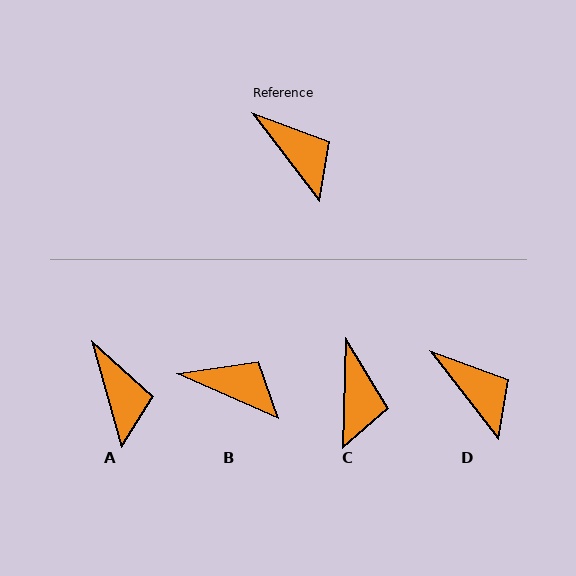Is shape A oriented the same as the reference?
No, it is off by about 23 degrees.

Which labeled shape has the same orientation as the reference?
D.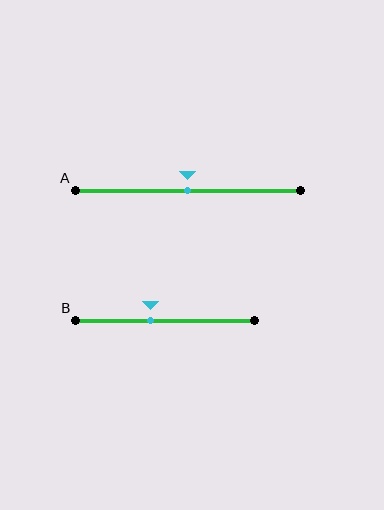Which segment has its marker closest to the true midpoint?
Segment A has its marker closest to the true midpoint.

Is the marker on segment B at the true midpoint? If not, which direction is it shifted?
No, the marker on segment B is shifted to the left by about 8% of the segment length.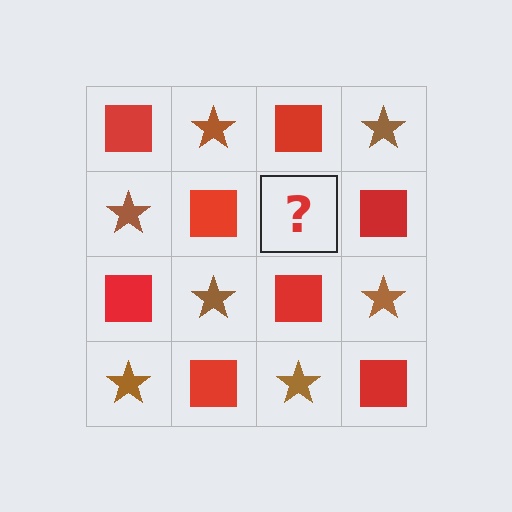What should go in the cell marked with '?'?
The missing cell should contain a brown star.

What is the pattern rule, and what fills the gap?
The rule is that it alternates red square and brown star in a checkerboard pattern. The gap should be filled with a brown star.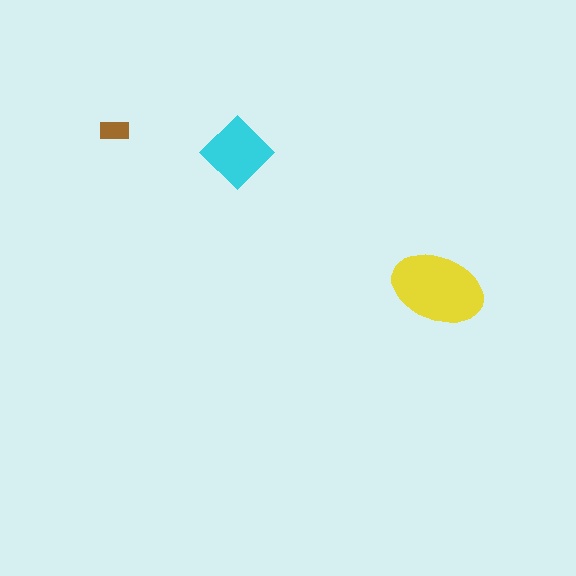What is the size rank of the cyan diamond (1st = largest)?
2nd.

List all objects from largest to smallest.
The yellow ellipse, the cyan diamond, the brown rectangle.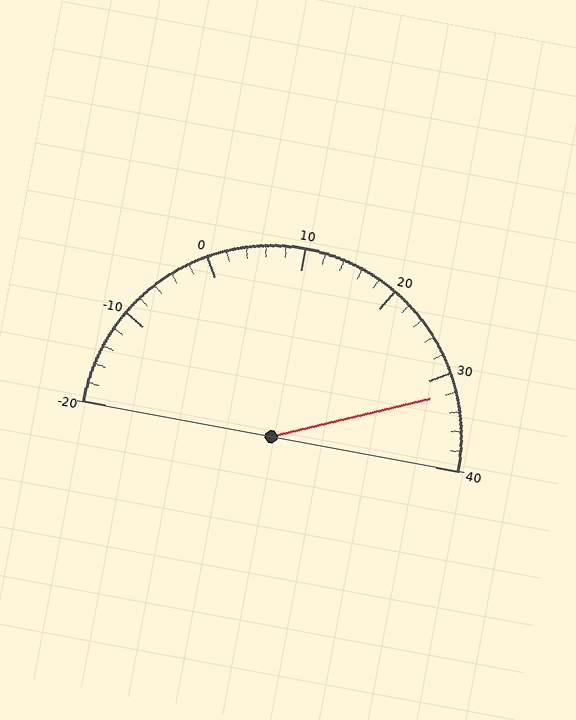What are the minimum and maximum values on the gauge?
The gauge ranges from -20 to 40.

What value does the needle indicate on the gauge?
The needle indicates approximately 32.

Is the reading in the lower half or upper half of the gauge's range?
The reading is in the upper half of the range (-20 to 40).